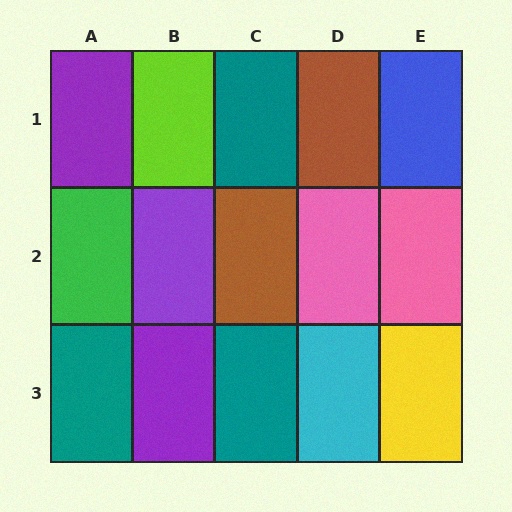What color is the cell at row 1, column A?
Purple.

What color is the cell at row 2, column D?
Pink.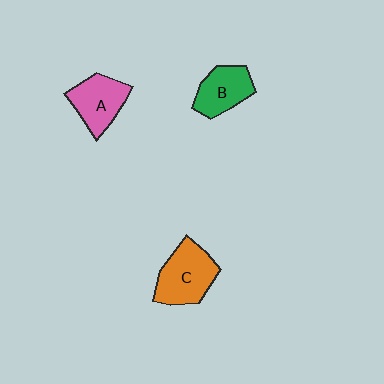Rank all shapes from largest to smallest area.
From largest to smallest: C (orange), A (pink), B (green).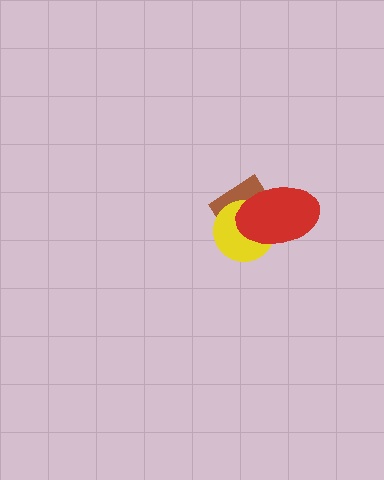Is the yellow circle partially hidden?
Yes, it is partially covered by another shape.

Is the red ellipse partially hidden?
No, no other shape covers it.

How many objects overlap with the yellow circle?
2 objects overlap with the yellow circle.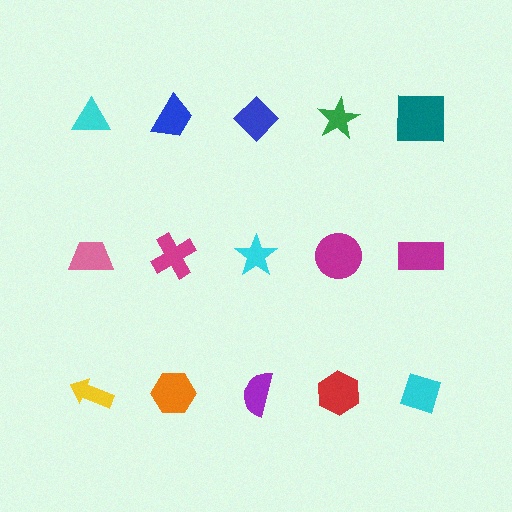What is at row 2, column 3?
A cyan star.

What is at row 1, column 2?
A blue trapezoid.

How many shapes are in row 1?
5 shapes.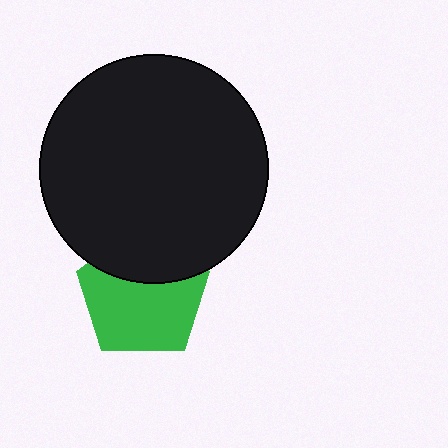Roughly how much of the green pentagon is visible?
Most of it is visible (roughly 66%).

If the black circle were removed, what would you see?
You would see the complete green pentagon.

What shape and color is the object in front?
The object in front is a black circle.